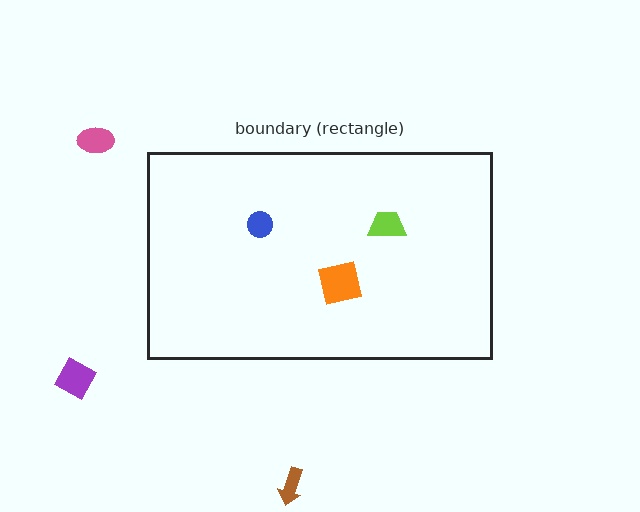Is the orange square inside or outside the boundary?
Inside.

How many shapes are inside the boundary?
3 inside, 3 outside.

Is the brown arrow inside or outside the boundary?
Outside.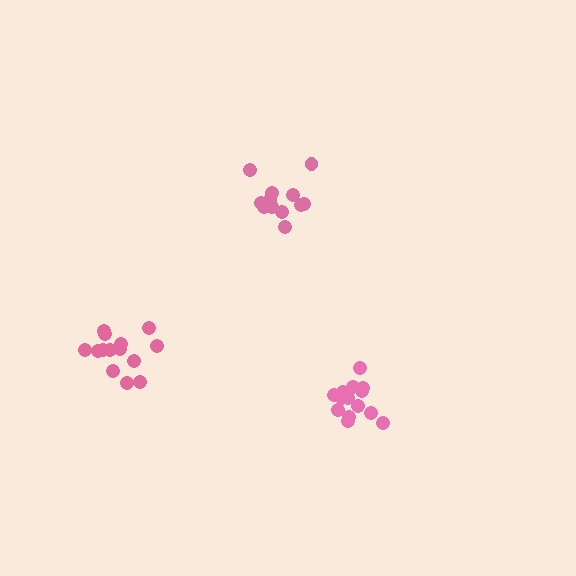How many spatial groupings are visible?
There are 3 spatial groupings.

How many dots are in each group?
Group 1: 12 dots, Group 2: 14 dots, Group 3: 14 dots (40 total).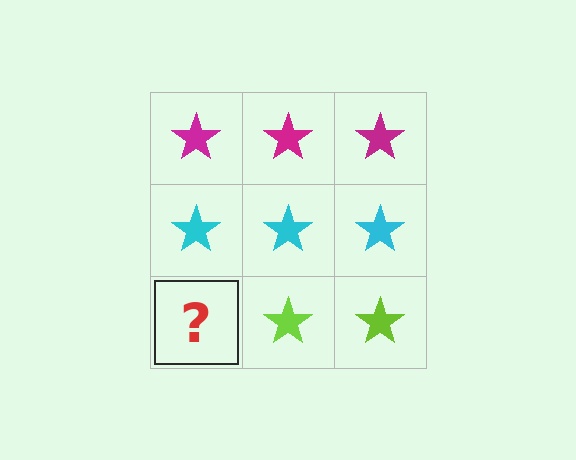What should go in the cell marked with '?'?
The missing cell should contain a lime star.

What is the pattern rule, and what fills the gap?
The rule is that each row has a consistent color. The gap should be filled with a lime star.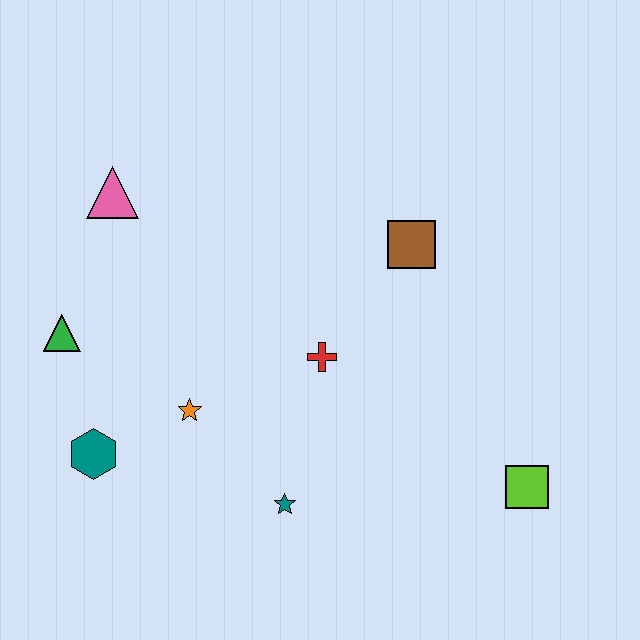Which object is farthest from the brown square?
The teal hexagon is farthest from the brown square.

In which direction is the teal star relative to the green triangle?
The teal star is to the right of the green triangle.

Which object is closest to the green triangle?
The teal hexagon is closest to the green triangle.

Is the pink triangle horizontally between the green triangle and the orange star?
Yes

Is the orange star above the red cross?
No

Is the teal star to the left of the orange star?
No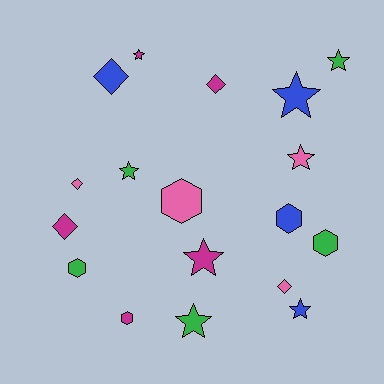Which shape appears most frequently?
Star, with 8 objects.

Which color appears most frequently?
Magenta, with 5 objects.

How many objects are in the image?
There are 18 objects.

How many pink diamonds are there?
There are 2 pink diamonds.